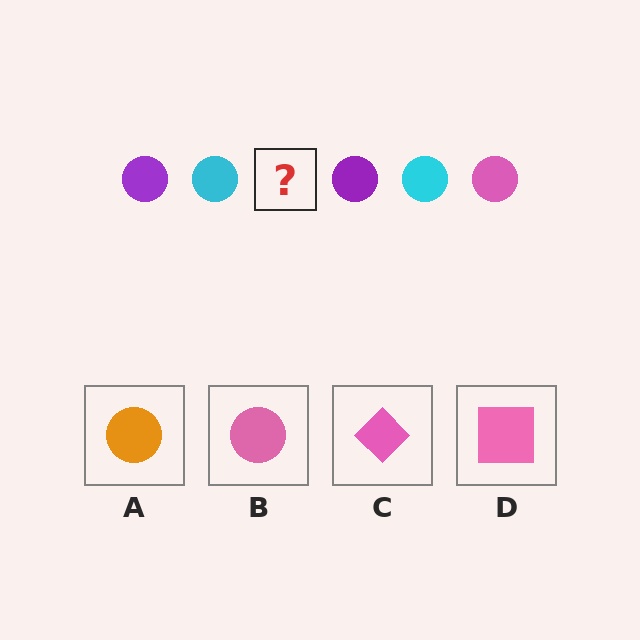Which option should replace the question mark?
Option B.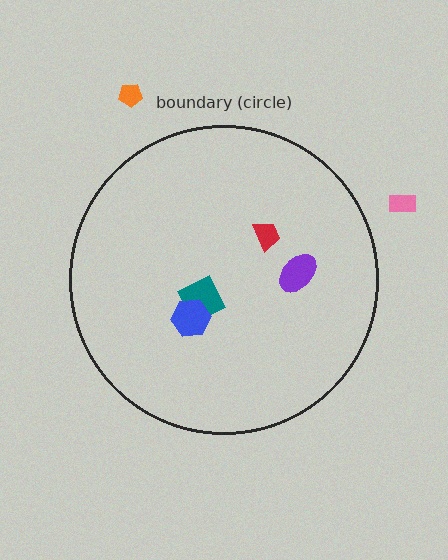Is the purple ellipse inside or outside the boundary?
Inside.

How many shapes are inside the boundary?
4 inside, 2 outside.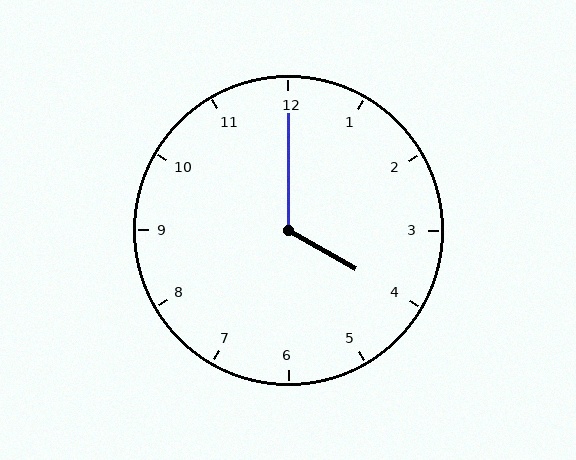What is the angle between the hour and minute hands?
Approximately 120 degrees.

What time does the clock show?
4:00.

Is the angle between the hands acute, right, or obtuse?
It is obtuse.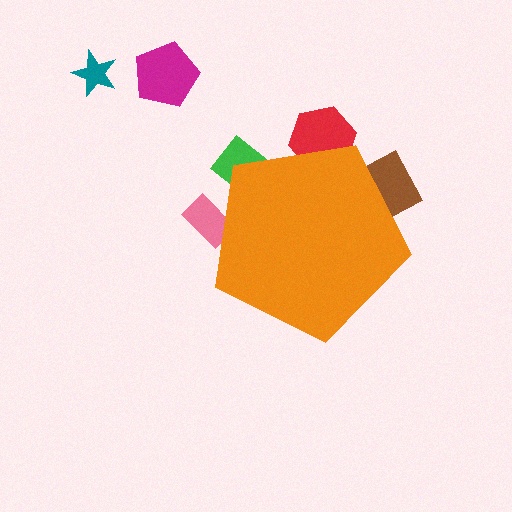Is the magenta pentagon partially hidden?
No, the magenta pentagon is fully visible.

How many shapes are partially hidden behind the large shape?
4 shapes are partially hidden.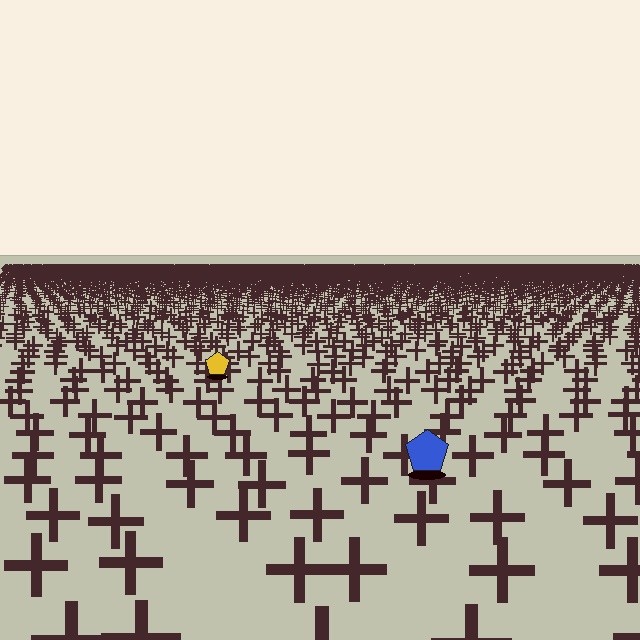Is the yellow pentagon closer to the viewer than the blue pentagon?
No. The blue pentagon is closer — you can tell from the texture gradient: the ground texture is coarser near it.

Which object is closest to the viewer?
The blue pentagon is closest. The texture marks near it are larger and more spread out.